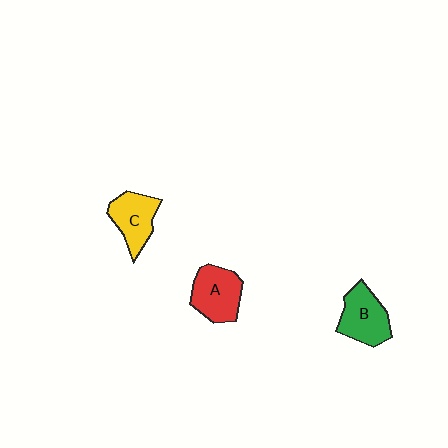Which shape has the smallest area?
Shape C (yellow).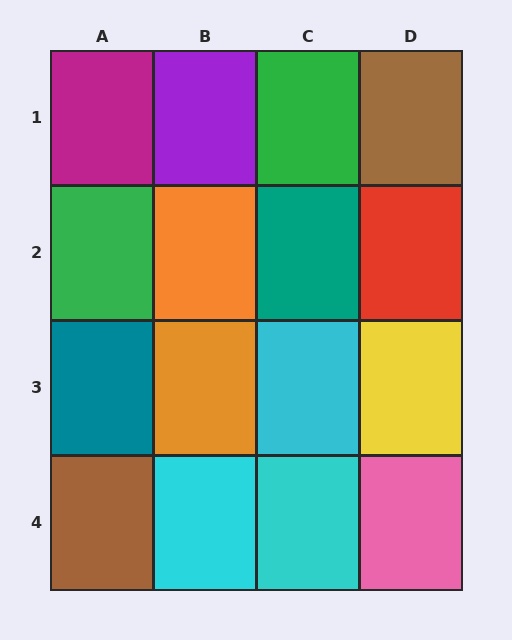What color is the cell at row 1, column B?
Purple.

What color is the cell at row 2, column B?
Orange.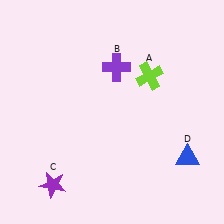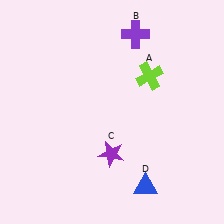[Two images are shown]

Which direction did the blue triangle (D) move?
The blue triangle (D) moved left.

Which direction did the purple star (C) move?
The purple star (C) moved right.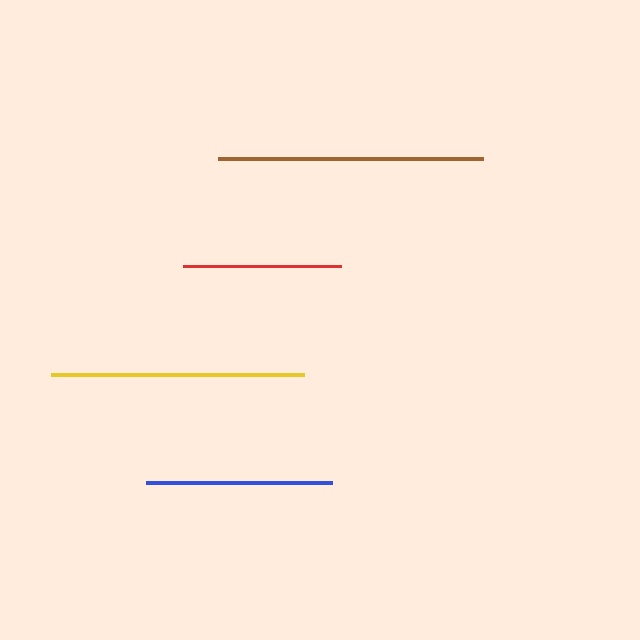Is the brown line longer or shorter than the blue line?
The brown line is longer than the blue line.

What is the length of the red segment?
The red segment is approximately 158 pixels long.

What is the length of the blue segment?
The blue segment is approximately 186 pixels long.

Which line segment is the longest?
The brown line is the longest at approximately 265 pixels.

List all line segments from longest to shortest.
From longest to shortest: brown, yellow, blue, red.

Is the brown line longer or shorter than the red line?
The brown line is longer than the red line.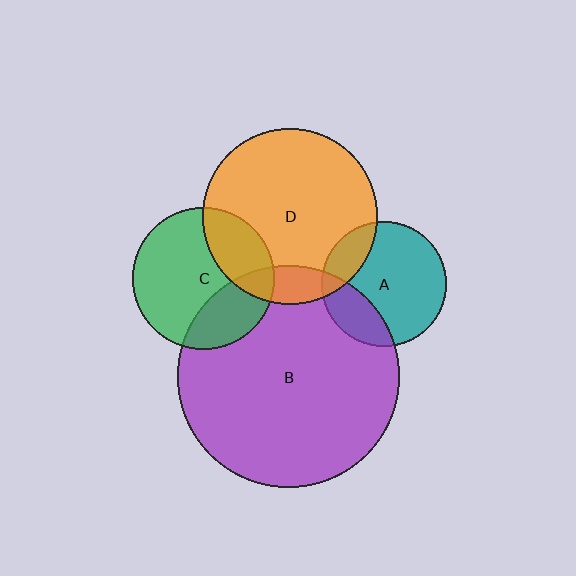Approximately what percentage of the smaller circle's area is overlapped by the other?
Approximately 20%.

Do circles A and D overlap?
Yes.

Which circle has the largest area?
Circle B (purple).